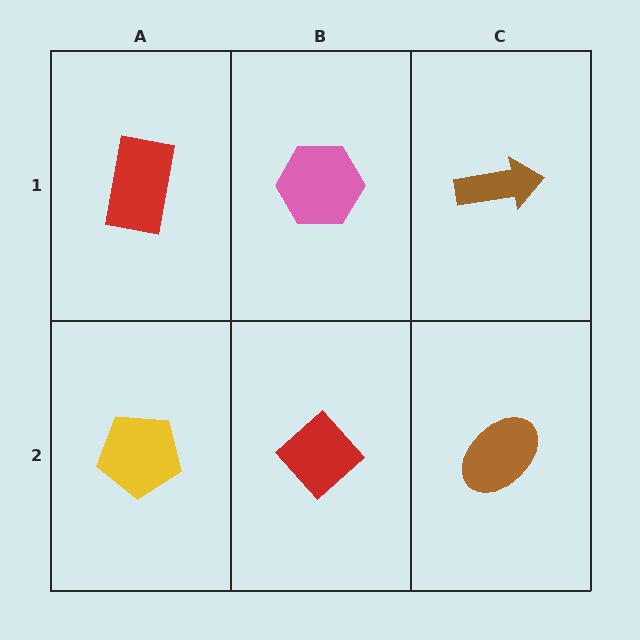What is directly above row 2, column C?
A brown arrow.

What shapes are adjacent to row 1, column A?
A yellow pentagon (row 2, column A), a pink hexagon (row 1, column B).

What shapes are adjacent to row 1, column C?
A brown ellipse (row 2, column C), a pink hexagon (row 1, column B).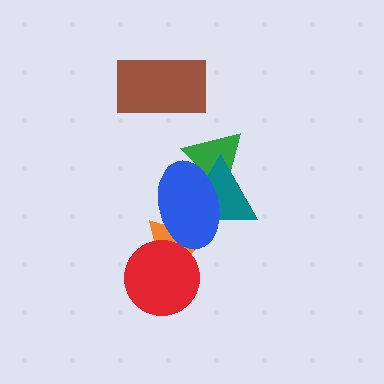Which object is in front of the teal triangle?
The blue ellipse is in front of the teal triangle.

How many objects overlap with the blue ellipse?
3 objects overlap with the blue ellipse.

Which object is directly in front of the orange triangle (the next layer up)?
The red circle is directly in front of the orange triangle.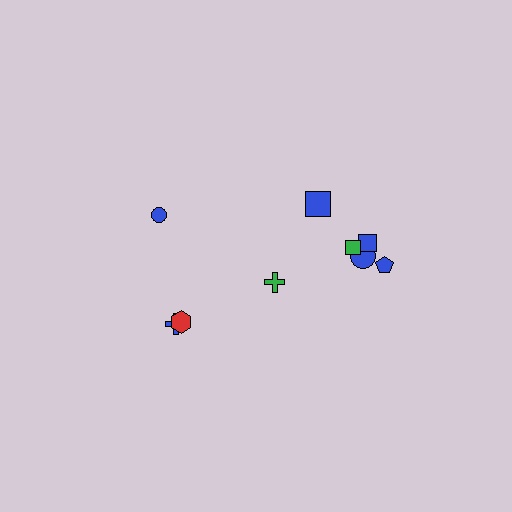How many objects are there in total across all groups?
There are 9 objects.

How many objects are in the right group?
There are 6 objects.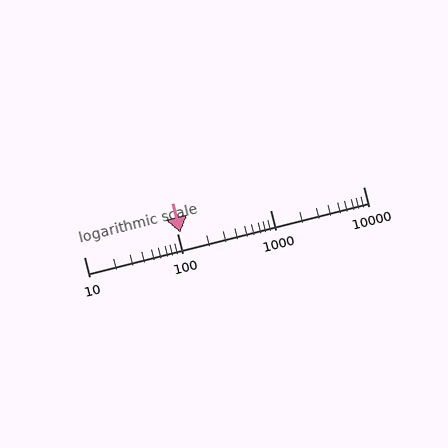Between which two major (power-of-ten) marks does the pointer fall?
The pointer is between 100 and 1000.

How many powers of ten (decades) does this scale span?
The scale spans 3 decades, from 10 to 10000.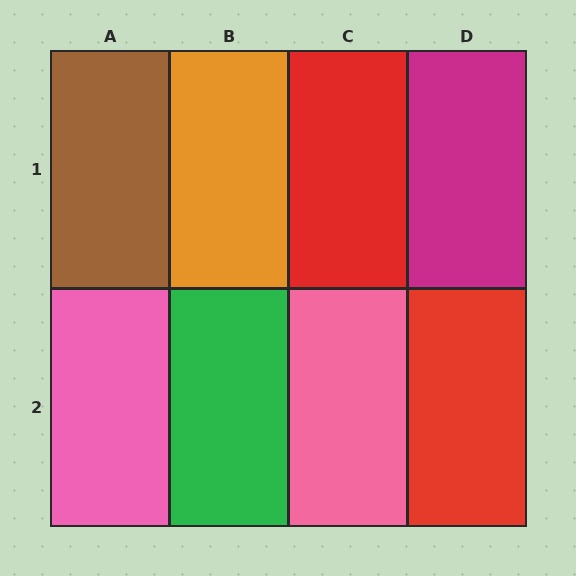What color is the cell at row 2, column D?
Red.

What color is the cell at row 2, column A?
Pink.